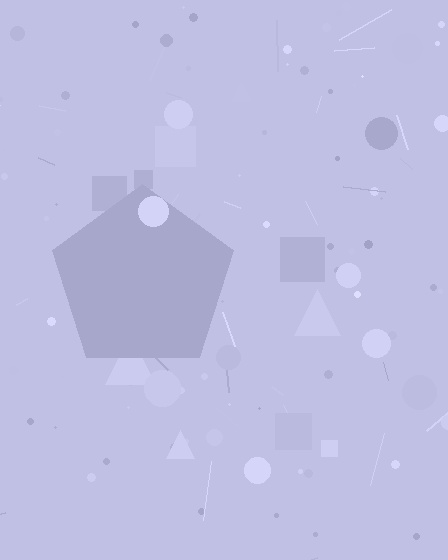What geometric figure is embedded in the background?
A pentagon is embedded in the background.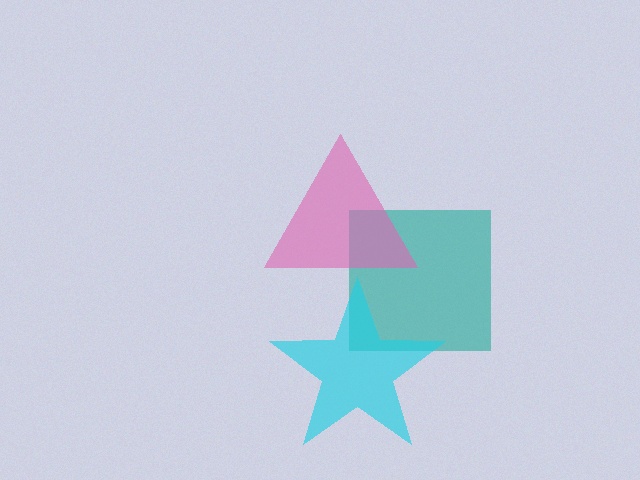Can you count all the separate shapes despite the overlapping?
Yes, there are 3 separate shapes.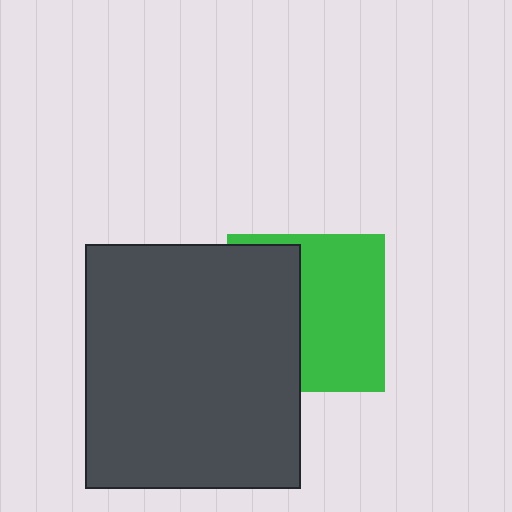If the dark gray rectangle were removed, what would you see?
You would see the complete green square.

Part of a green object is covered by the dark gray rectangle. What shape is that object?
It is a square.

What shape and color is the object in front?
The object in front is a dark gray rectangle.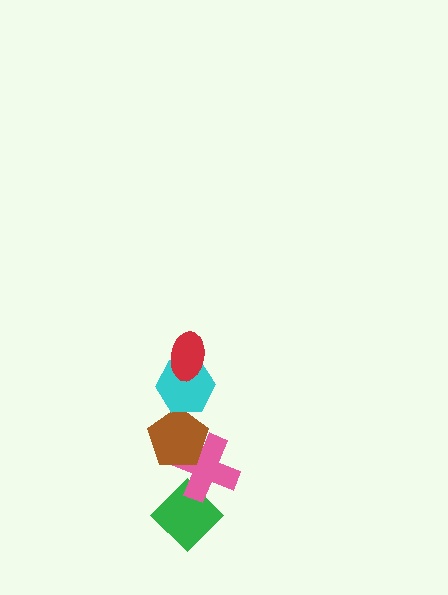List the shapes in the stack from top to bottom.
From top to bottom: the red ellipse, the cyan hexagon, the brown pentagon, the pink cross, the green diamond.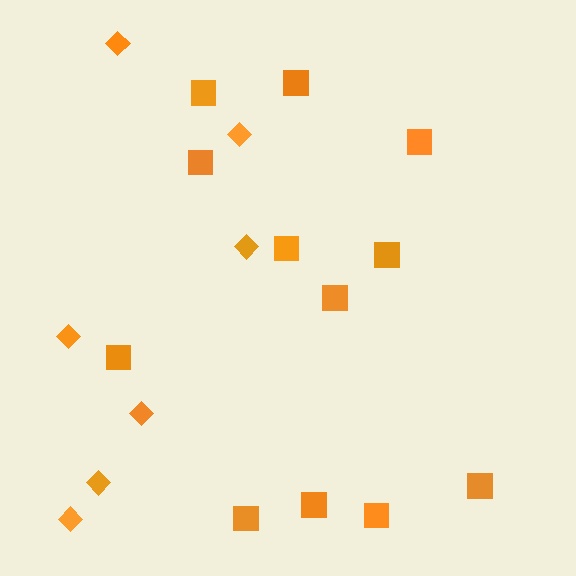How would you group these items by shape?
There are 2 groups: one group of squares (12) and one group of diamonds (7).